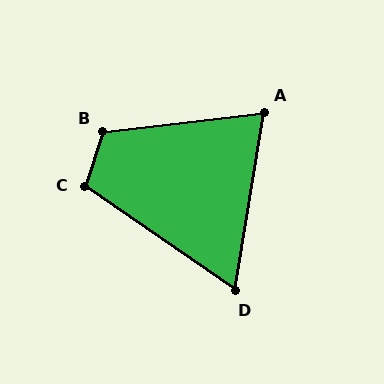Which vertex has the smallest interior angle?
D, at approximately 65 degrees.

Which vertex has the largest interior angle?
B, at approximately 115 degrees.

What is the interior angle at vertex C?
Approximately 106 degrees (obtuse).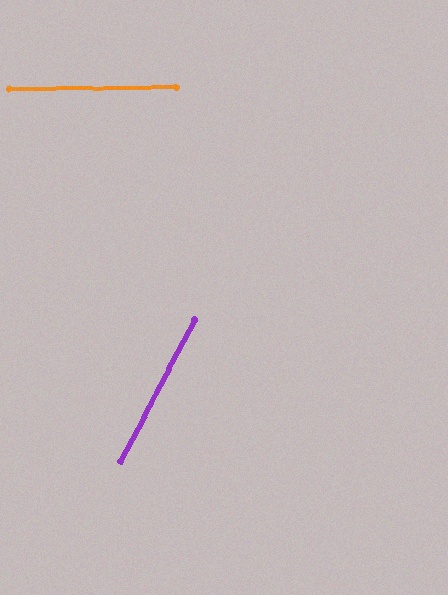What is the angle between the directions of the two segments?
Approximately 62 degrees.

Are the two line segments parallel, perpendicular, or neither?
Neither parallel nor perpendicular — they differ by about 62°.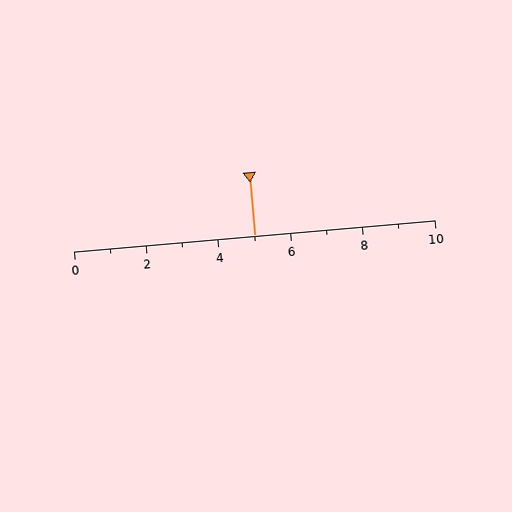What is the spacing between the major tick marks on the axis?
The major ticks are spaced 2 apart.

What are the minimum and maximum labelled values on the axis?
The axis runs from 0 to 10.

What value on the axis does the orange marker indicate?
The marker indicates approximately 5.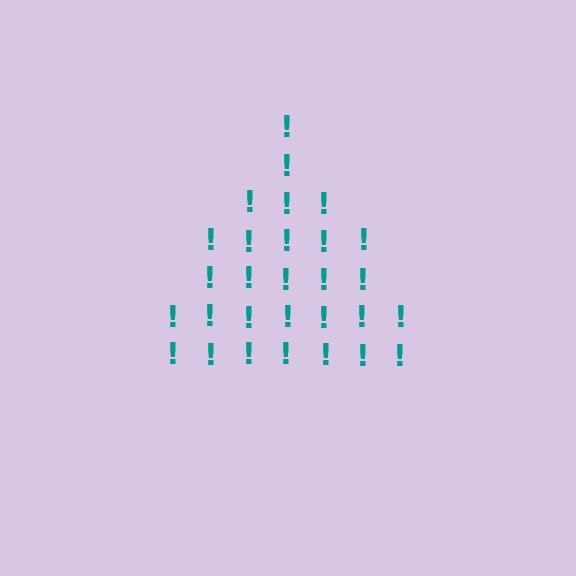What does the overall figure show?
The overall figure shows a triangle.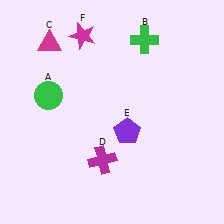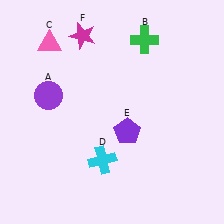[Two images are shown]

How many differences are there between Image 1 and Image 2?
There are 3 differences between the two images.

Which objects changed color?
A changed from green to purple. C changed from magenta to pink. D changed from magenta to cyan.